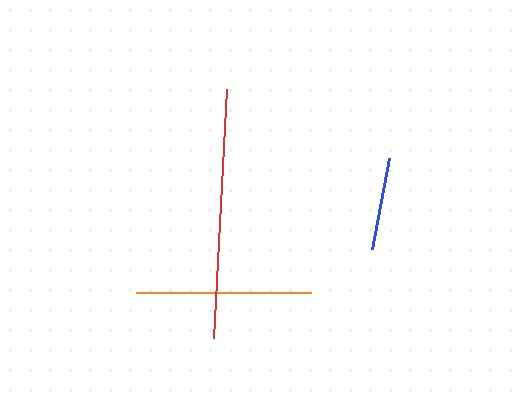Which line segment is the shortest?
The blue line is the shortest at approximately 93 pixels.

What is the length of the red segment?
The red segment is approximately 249 pixels long.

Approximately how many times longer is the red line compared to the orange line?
The red line is approximately 1.4 times the length of the orange line.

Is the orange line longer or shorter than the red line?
The red line is longer than the orange line.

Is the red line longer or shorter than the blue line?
The red line is longer than the blue line.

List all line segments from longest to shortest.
From longest to shortest: red, orange, blue.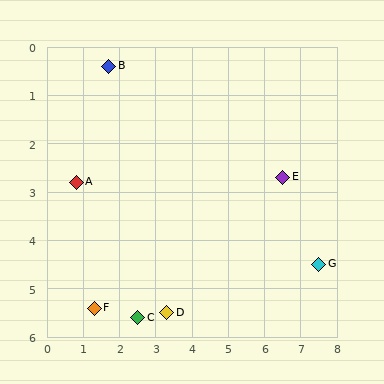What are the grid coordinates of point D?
Point D is at approximately (3.3, 5.5).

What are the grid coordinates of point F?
Point F is at approximately (1.3, 5.4).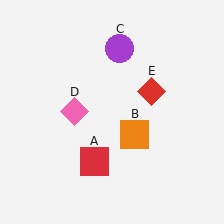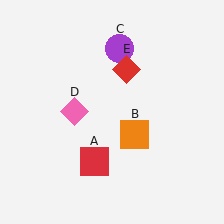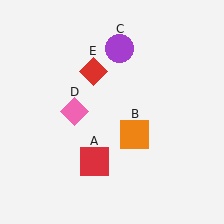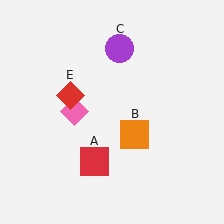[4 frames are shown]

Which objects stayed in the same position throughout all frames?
Red square (object A) and orange square (object B) and purple circle (object C) and pink diamond (object D) remained stationary.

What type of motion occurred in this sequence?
The red diamond (object E) rotated counterclockwise around the center of the scene.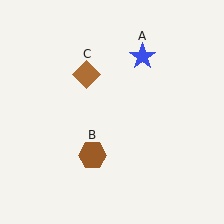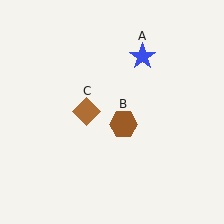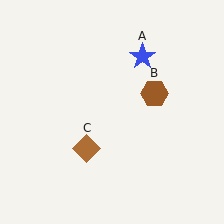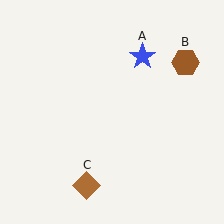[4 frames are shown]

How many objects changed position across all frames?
2 objects changed position: brown hexagon (object B), brown diamond (object C).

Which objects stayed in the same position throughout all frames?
Blue star (object A) remained stationary.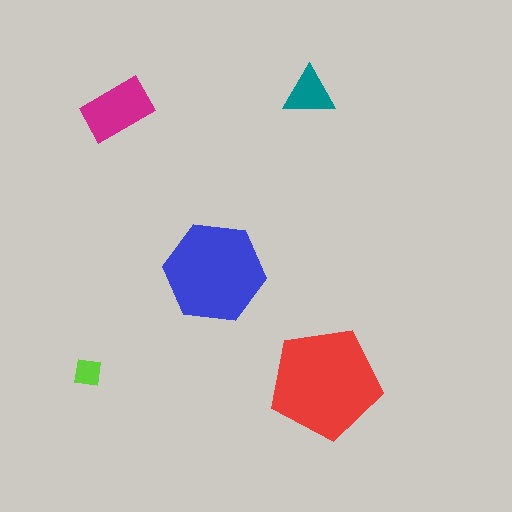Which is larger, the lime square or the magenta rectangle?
The magenta rectangle.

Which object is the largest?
The red pentagon.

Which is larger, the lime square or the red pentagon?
The red pentagon.